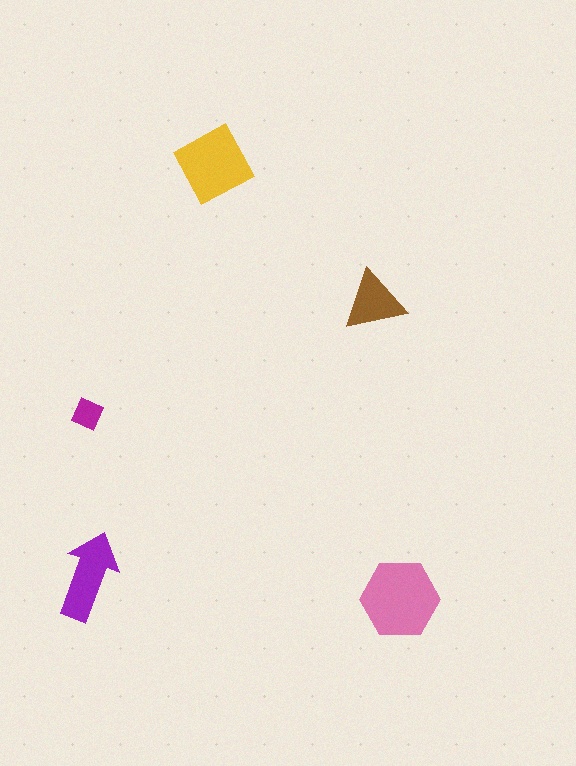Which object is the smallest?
The magenta diamond.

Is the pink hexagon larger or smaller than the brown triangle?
Larger.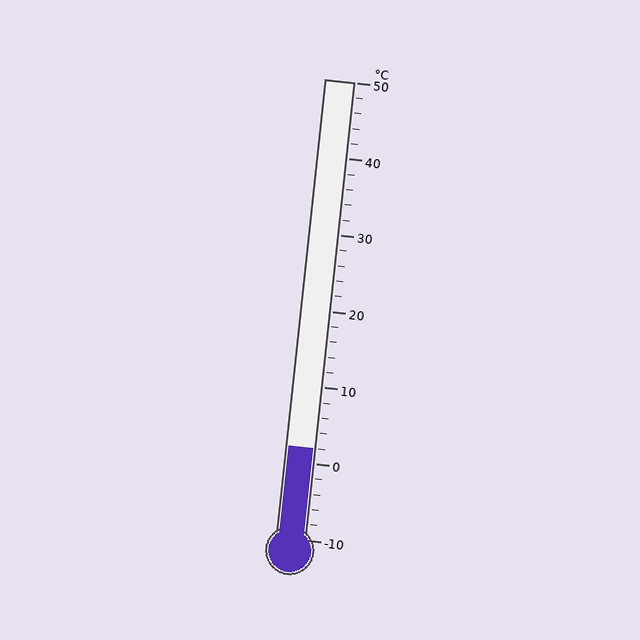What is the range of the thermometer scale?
The thermometer scale ranges from -10°C to 50°C.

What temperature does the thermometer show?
The thermometer shows approximately 2°C.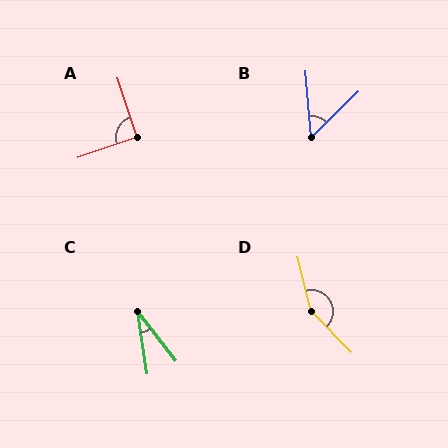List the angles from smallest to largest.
C (29°), B (50°), A (90°), D (150°).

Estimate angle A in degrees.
Approximately 90 degrees.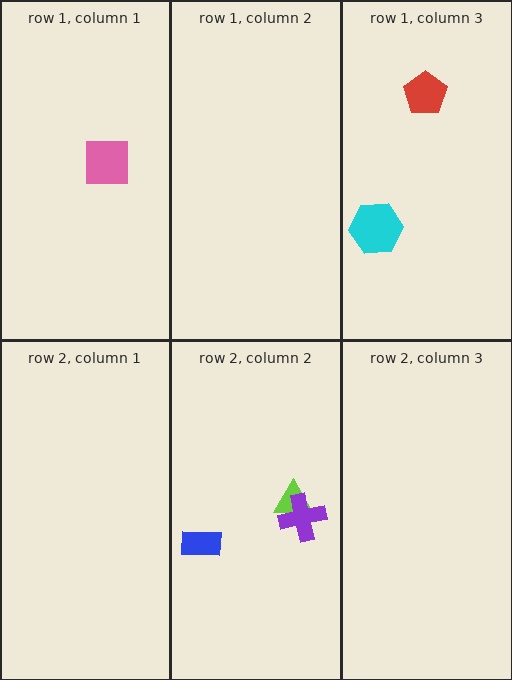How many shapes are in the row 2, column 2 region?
3.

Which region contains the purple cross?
The row 2, column 2 region.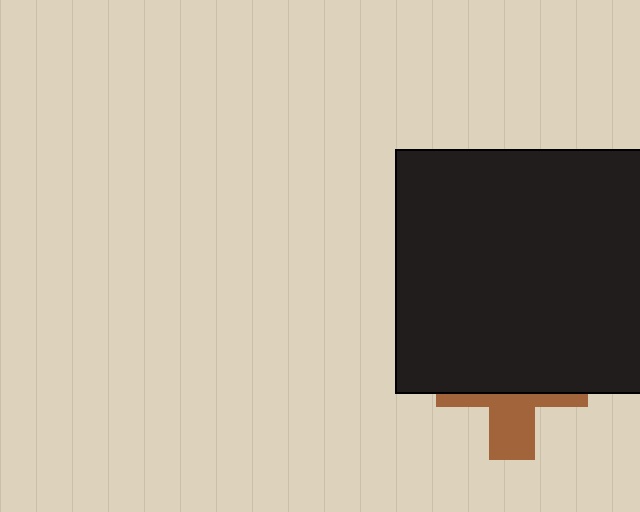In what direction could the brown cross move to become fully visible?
The brown cross could move down. That would shift it out from behind the black rectangle entirely.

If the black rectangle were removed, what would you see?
You would see the complete brown cross.